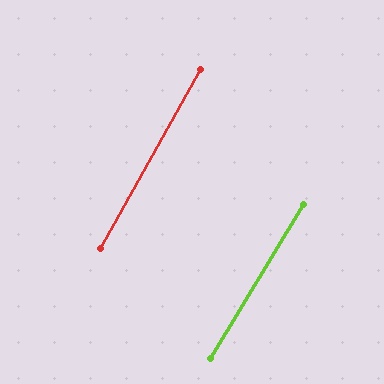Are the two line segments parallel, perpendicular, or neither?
Parallel — their directions differ by only 1.9°.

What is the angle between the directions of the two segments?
Approximately 2 degrees.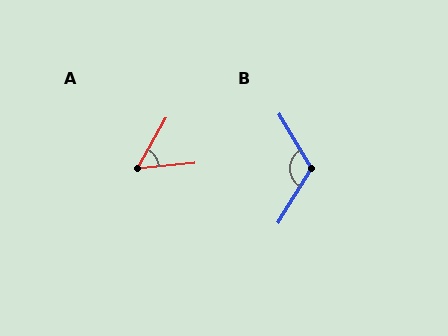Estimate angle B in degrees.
Approximately 118 degrees.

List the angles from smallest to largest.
A (55°), B (118°).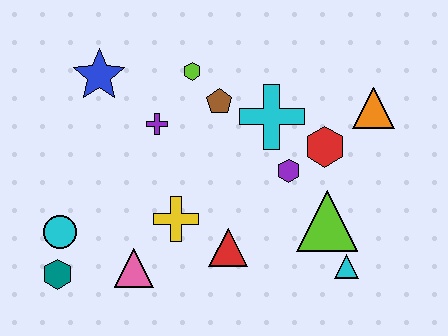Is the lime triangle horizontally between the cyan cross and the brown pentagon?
No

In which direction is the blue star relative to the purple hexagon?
The blue star is to the left of the purple hexagon.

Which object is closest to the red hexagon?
The purple hexagon is closest to the red hexagon.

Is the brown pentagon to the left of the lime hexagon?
No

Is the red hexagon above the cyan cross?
No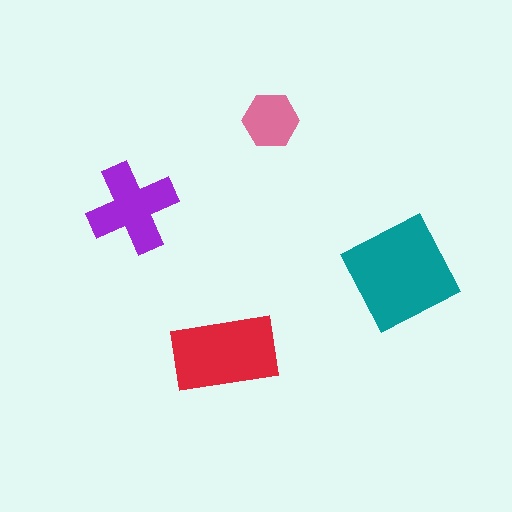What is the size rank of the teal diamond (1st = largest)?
1st.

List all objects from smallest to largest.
The pink hexagon, the purple cross, the red rectangle, the teal diamond.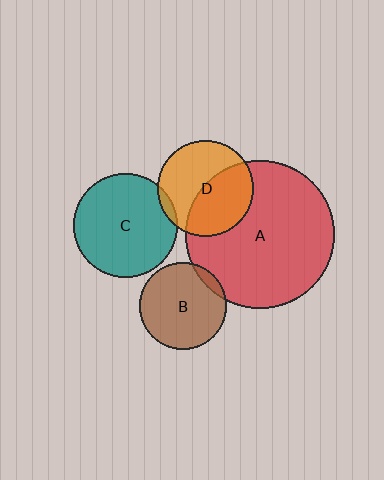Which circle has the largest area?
Circle A (red).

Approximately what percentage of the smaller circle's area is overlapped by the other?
Approximately 45%.